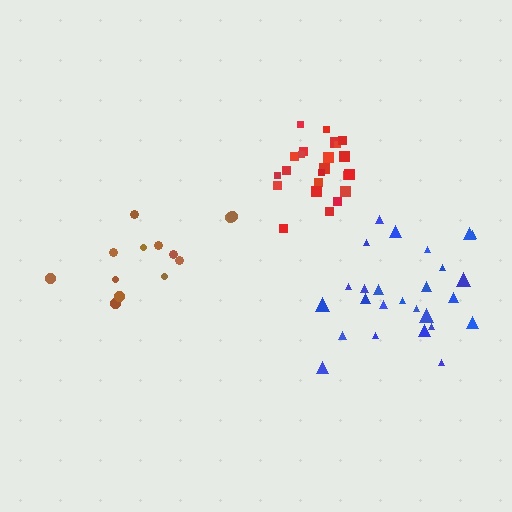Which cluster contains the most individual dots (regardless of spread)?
Blue (26).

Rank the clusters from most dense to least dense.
red, blue, brown.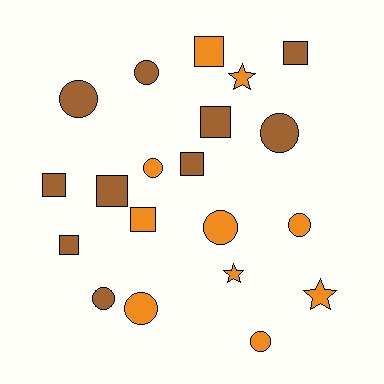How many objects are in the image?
There are 20 objects.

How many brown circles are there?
There are 4 brown circles.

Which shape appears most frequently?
Circle, with 9 objects.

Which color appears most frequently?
Orange, with 10 objects.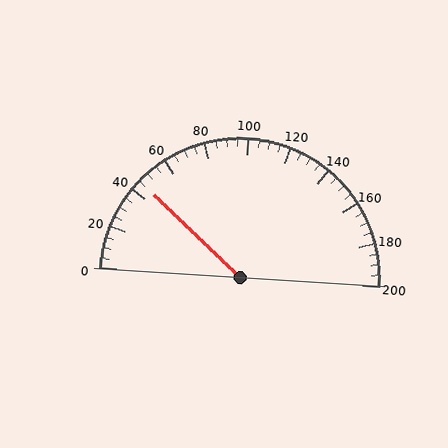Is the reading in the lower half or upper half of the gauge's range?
The reading is in the lower half of the range (0 to 200).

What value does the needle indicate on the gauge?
The needle indicates approximately 45.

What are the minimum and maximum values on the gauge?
The gauge ranges from 0 to 200.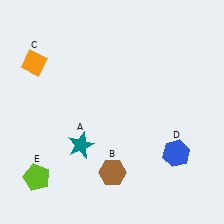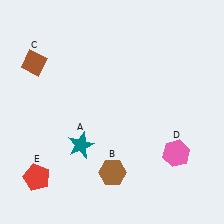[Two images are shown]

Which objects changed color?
C changed from orange to brown. D changed from blue to pink. E changed from lime to red.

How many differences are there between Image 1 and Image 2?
There are 3 differences between the two images.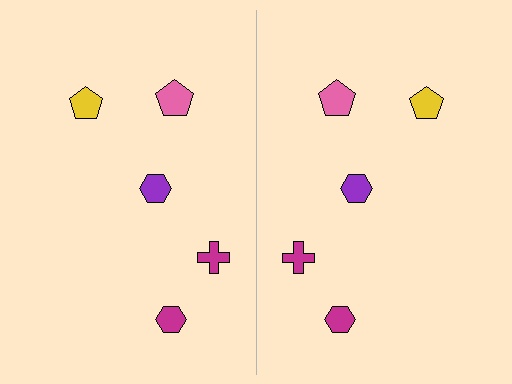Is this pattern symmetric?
Yes, this pattern has bilateral (reflection) symmetry.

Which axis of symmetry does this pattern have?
The pattern has a vertical axis of symmetry running through the center of the image.